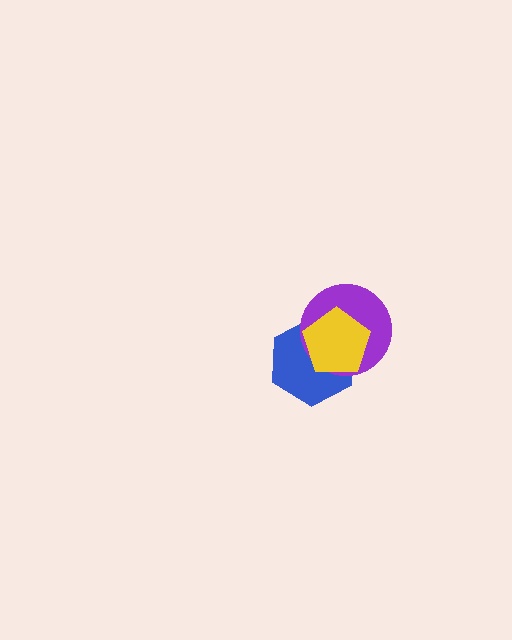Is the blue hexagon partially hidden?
Yes, it is partially covered by another shape.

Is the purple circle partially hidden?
Yes, it is partially covered by another shape.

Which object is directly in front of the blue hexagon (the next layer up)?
The purple circle is directly in front of the blue hexagon.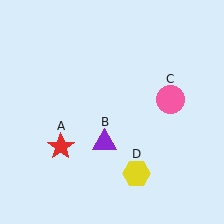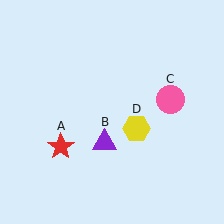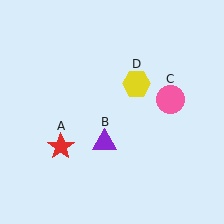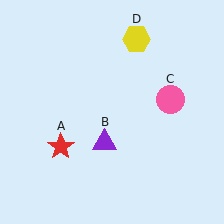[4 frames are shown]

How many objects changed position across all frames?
1 object changed position: yellow hexagon (object D).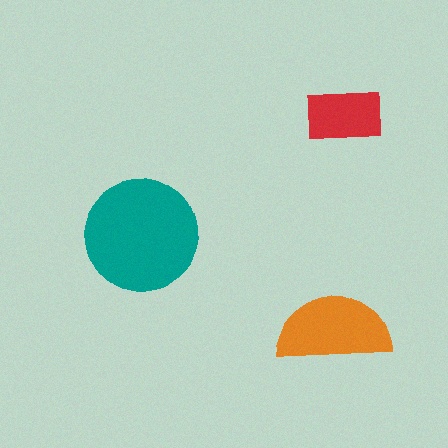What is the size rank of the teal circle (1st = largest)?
1st.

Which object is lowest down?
The orange semicircle is bottommost.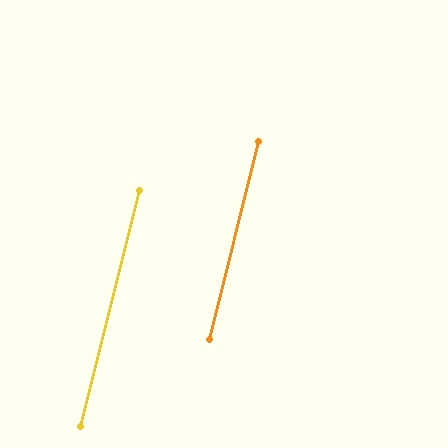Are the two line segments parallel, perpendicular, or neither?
Parallel — their directions differ by only 0.2°.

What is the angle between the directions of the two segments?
Approximately 0 degrees.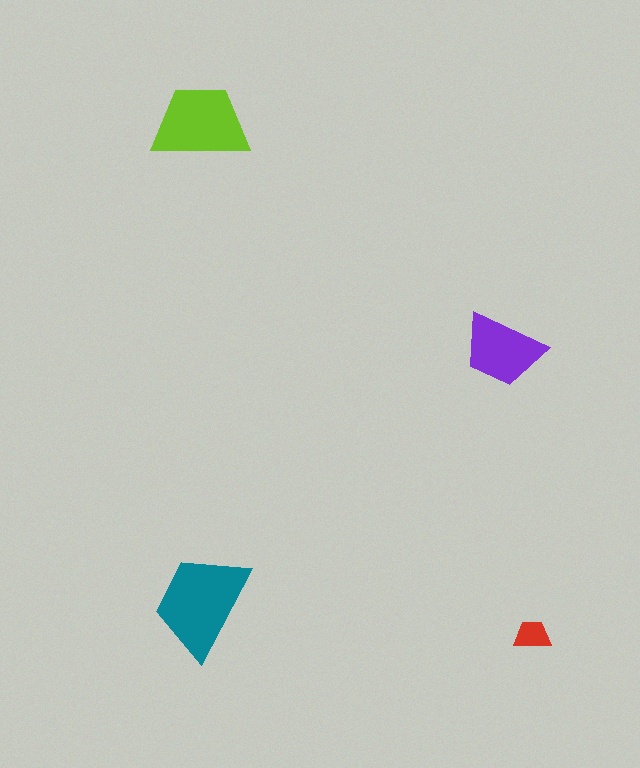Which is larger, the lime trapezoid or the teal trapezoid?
The teal one.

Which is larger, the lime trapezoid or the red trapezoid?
The lime one.